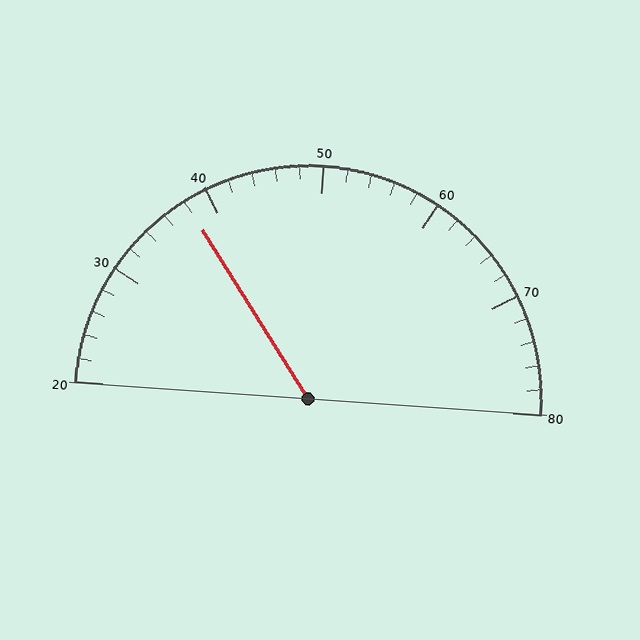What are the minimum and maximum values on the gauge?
The gauge ranges from 20 to 80.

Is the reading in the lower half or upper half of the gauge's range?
The reading is in the lower half of the range (20 to 80).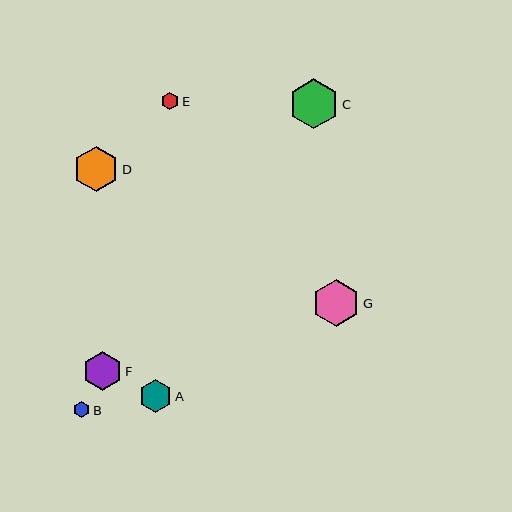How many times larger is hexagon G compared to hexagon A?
Hexagon G is approximately 1.4 times the size of hexagon A.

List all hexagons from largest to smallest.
From largest to smallest: C, G, D, F, A, E, B.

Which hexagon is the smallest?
Hexagon B is the smallest with a size of approximately 16 pixels.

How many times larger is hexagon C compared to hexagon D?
Hexagon C is approximately 1.1 times the size of hexagon D.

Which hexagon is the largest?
Hexagon C is the largest with a size of approximately 50 pixels.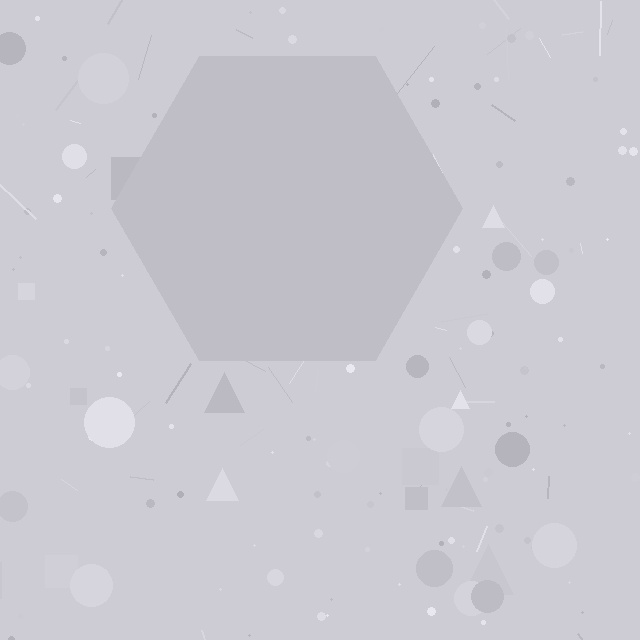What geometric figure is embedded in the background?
A hexagon is embedded in the background.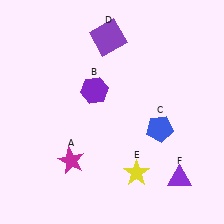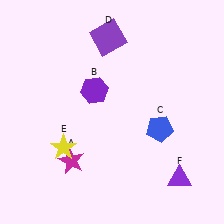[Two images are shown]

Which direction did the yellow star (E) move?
The yellow star (E) moved left.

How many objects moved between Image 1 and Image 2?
1 object moved between the two images.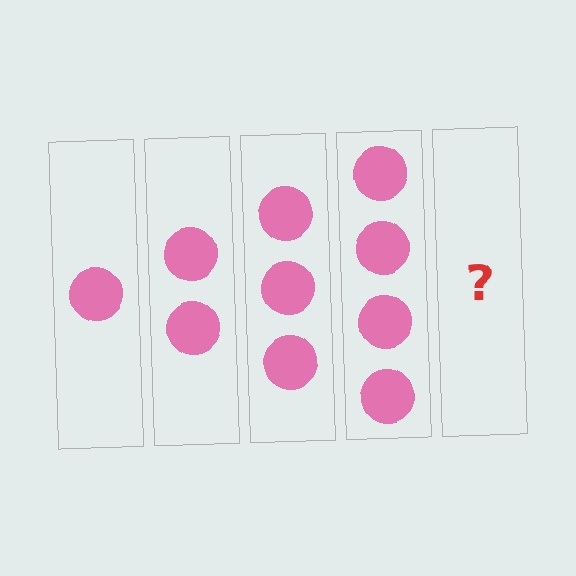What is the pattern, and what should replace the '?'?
The pattern is that each step adds one more circle. The '?' should be 5 circles.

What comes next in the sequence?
The next element should be 5 circles.